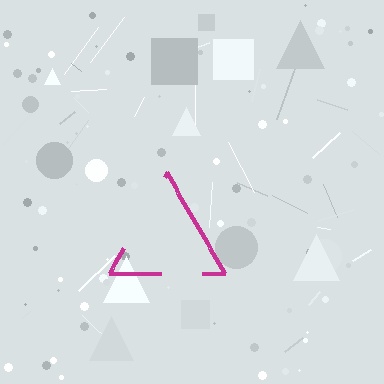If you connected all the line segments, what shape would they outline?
They would outline a triangle.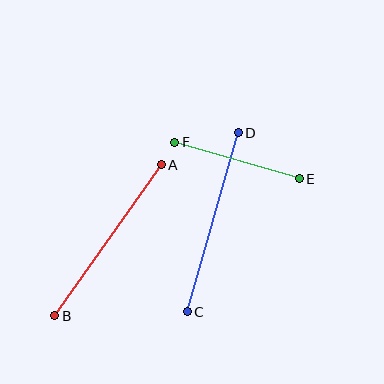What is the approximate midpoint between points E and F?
The midpoint is at approximately (237, 160) pixels.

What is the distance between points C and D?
The distance is approximately 186 pixels.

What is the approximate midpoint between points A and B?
The midpoint is at approximately (108, 240) pixels.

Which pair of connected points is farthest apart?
Points C and D are farthest apart.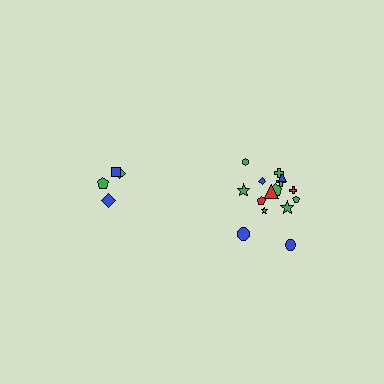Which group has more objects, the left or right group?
The right group.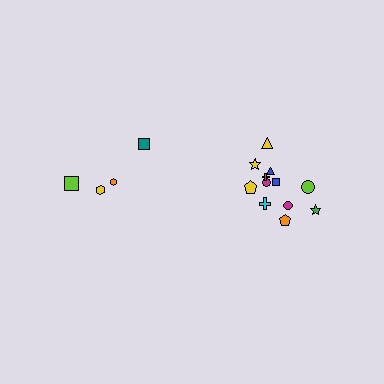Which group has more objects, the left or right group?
The right group.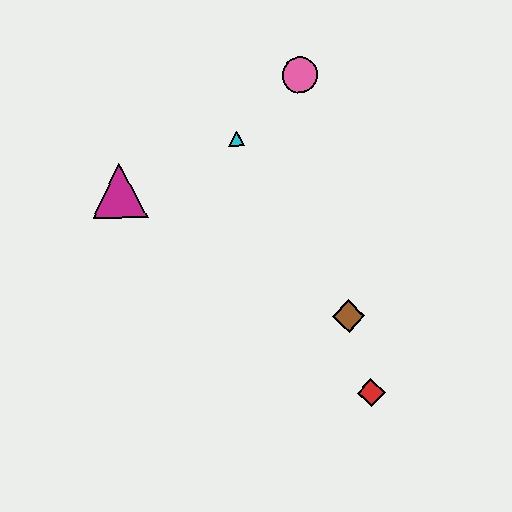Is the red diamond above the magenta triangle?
No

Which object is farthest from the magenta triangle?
The red diamond is farthest from the magenta triangle.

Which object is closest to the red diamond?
The brown diamond is closest to the red diamond.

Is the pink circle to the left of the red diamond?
Yes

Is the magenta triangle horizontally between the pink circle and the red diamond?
No